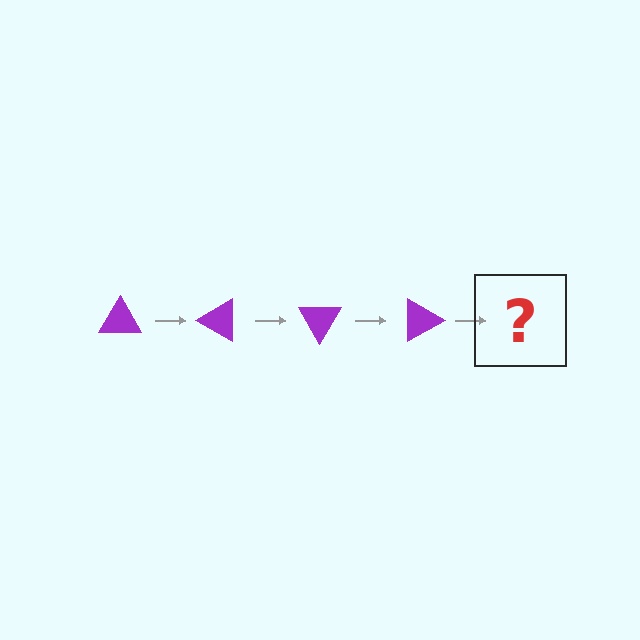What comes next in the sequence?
The next element should be a purple triangle rotated 120 degrees.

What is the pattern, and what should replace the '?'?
The pattern is that the triangle rotates 30 degrees each step. The '?' should be a purple triangle rotated 120 degrees.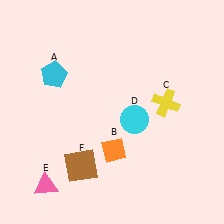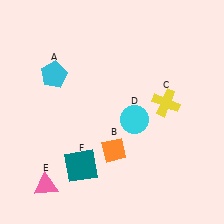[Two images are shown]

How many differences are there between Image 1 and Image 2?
There is 1 difference between the two images.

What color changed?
The square (F) changed from brown in Image 1 to teal in Image 2.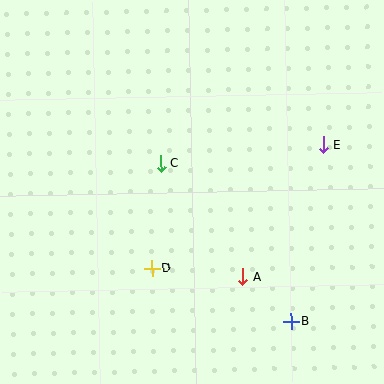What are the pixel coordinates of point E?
Point E is at (323, 145).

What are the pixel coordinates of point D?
Point D is at (152, 268).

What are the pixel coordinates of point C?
Point C is at (161, 163).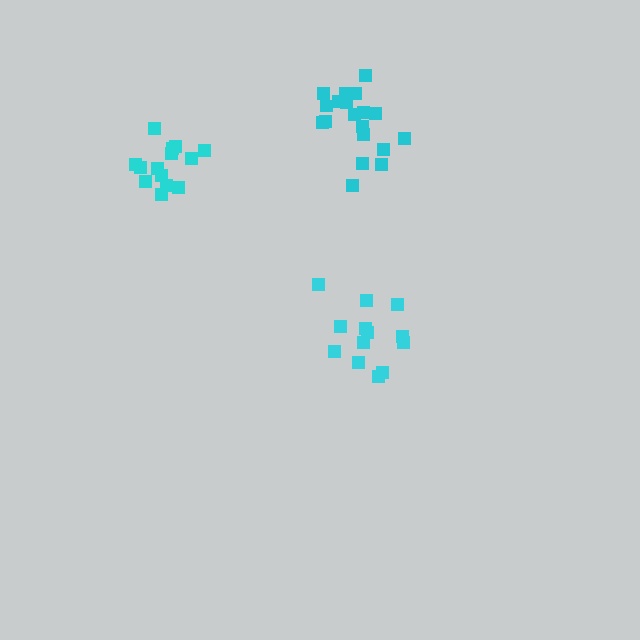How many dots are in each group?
Group 1: 13 dots, Group 2: 14 dots, Group 3: 19 dots (46 total).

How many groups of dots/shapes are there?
There are 3 groups.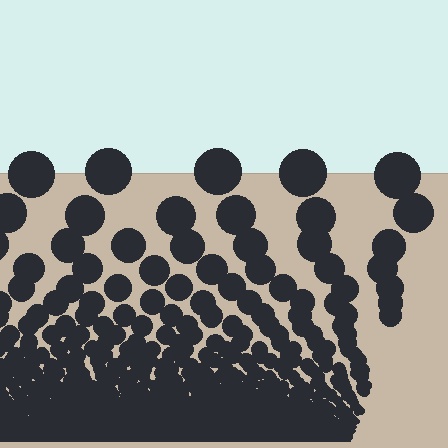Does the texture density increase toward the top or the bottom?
Density increases toward the bottom.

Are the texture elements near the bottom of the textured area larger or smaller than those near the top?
Smaller. The gradient is inverted — elements near the bottom are smaller and denser.